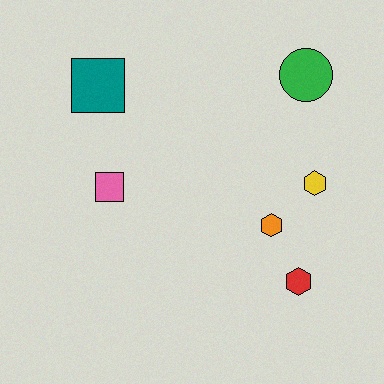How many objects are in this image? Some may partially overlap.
There are 6 objects.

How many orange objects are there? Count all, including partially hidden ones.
There is 1 orange object.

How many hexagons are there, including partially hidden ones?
There are 3 hexagons.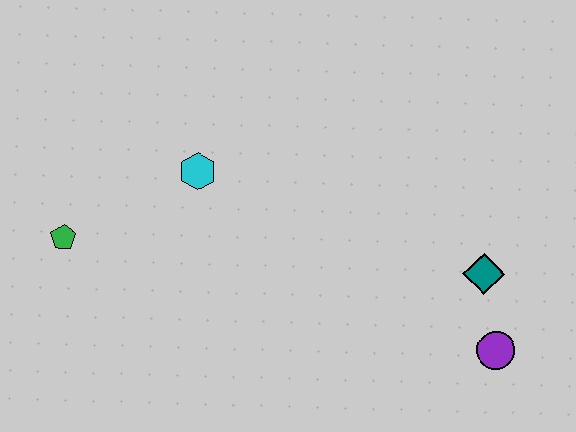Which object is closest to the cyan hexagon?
The green pentagon is closest to the cyan hexagon.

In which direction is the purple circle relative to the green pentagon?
The purple circle is to the right of the green pentagon.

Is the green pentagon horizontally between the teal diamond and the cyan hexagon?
No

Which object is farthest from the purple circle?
The green pentagon is farthest from the purple circle.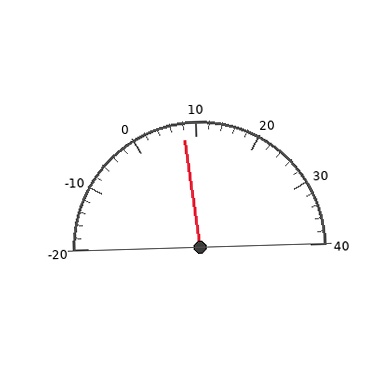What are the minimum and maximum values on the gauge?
The gauge ranges from -20 to 40.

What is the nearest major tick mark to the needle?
The nearest major tick mark is 10.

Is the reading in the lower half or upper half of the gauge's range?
The reading is in the lower half of the range (-20 to 40).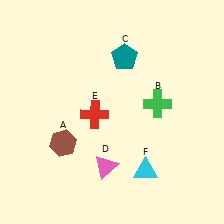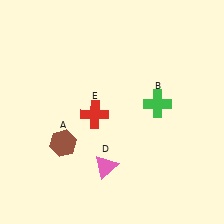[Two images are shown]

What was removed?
The teal pentagon (C), the cyan triangle (F) were removed in Image 2.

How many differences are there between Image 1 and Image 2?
There are 2 differences between the two images.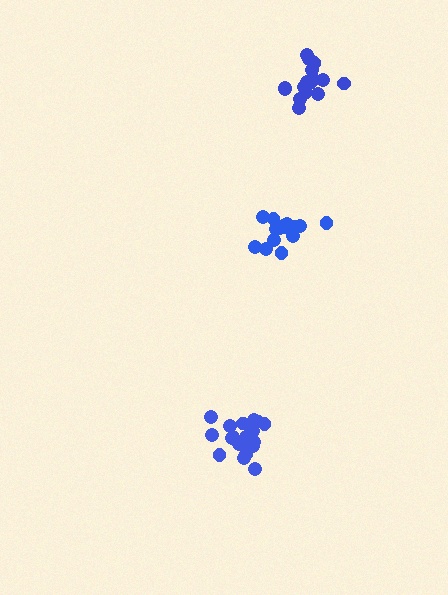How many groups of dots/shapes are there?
There are 3 groups.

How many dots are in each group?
Group 1: 19 dots, Group 2: 16 dots, Group 3: 18 dots (53 total).